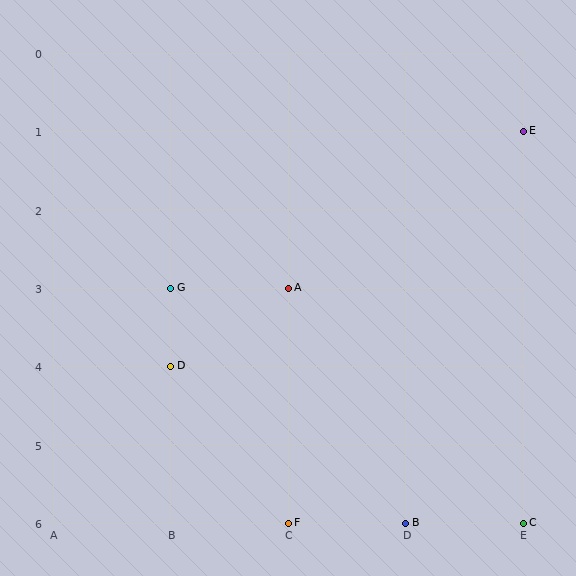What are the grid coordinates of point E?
Point E is at grid coordinates (E, 1).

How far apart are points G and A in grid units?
Points G and A are 1 column apart.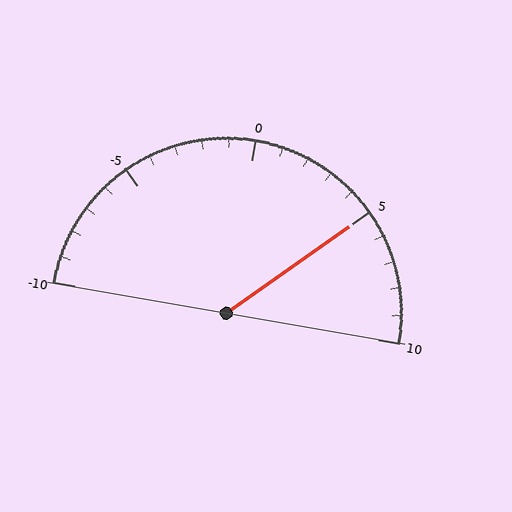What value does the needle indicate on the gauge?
The needle indicates approximately 5.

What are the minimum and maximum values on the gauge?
The gauge ranges from -10 to 10.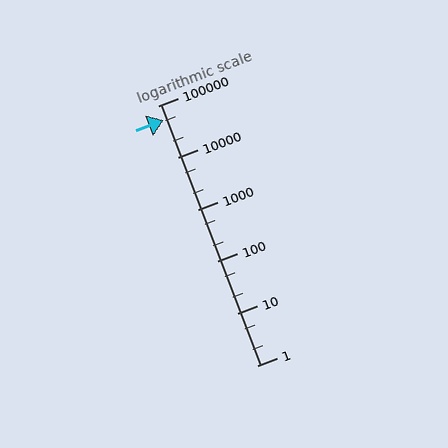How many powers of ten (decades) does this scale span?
The scale spans 5 decades, from 1 to 100000.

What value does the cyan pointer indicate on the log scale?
The pointer indicates approximately 53000.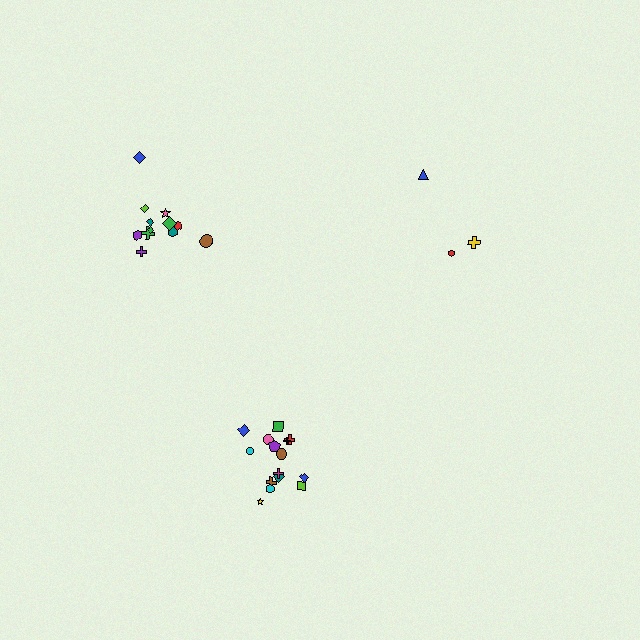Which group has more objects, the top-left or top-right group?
The top-left group.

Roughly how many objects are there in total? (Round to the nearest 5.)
Roughly 30 objects in total.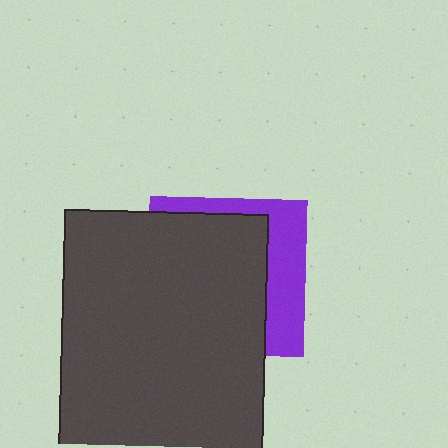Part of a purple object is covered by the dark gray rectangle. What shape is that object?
It is a square.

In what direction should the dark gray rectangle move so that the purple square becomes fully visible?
The dark gray rectangle should move left. That is the shortest direction to clear the overlap and leave the purple square fully visible.